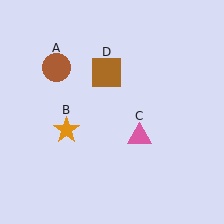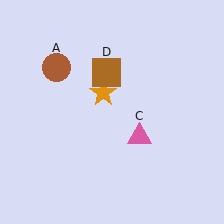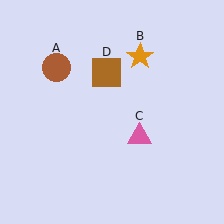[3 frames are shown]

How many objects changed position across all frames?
1 object changed position: orange star (object B).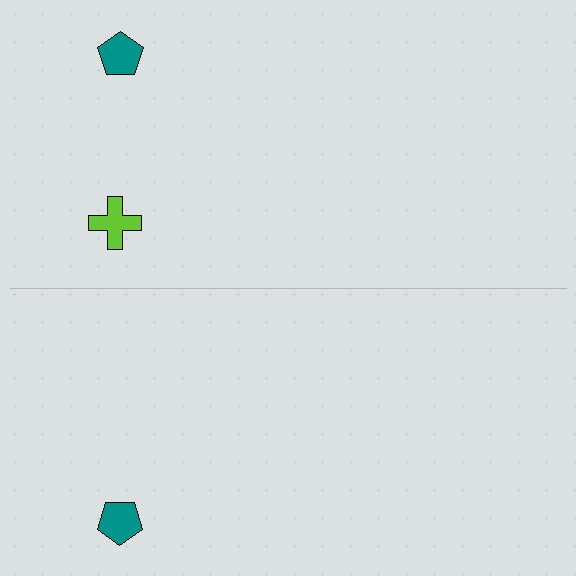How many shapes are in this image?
There are 3 shapes in this image.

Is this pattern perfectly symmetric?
No, the pattern is not perfectly symmetric. A lime cross is missing from the bottom side.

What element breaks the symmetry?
A lime cross is missing from the bottom side.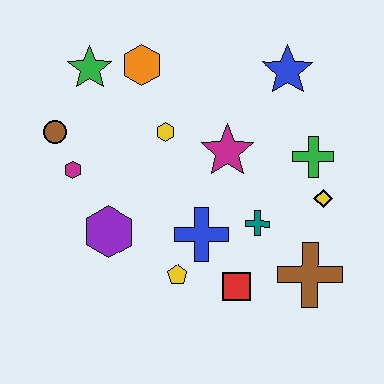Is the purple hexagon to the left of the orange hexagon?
Yes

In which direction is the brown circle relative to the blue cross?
The brown circle is to the left of the blue cross.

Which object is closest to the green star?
The orange hexagon is closest to the green star.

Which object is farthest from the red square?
The green star is farthest from the red square.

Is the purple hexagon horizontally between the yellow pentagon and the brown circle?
Yes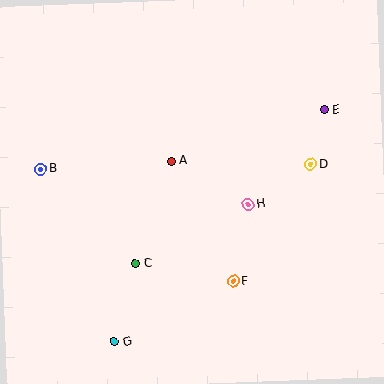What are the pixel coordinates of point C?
Point C is at (135, 264).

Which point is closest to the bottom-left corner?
Point G is closest to the bottom-left corner.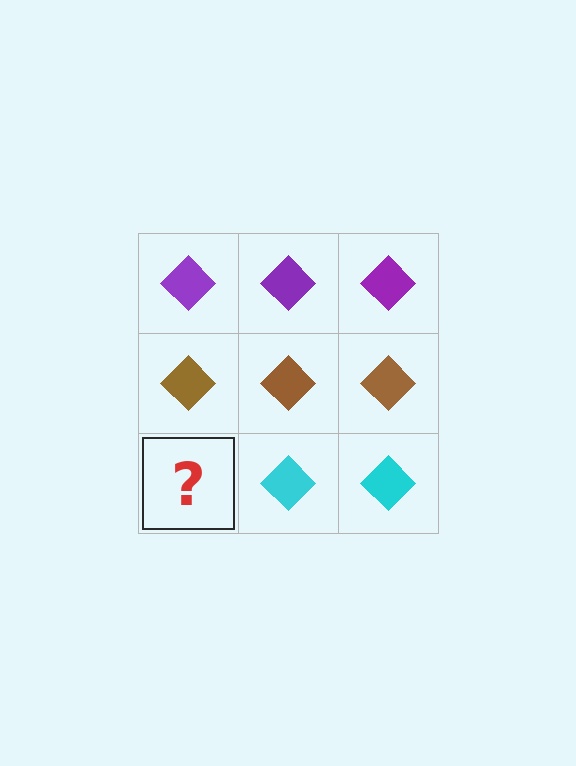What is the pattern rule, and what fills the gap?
The rule is that each row has a consistent color. The gap should be filled with a cyan diamond.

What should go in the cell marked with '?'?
The missing cell should contain a cyan diamond.